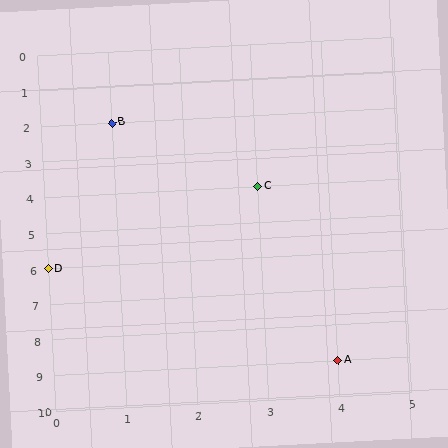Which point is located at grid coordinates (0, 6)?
Point D is at (0, 6).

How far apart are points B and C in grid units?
Points B and C are 2 columns and 2 rows apart (about 2.8 grid units diagonally).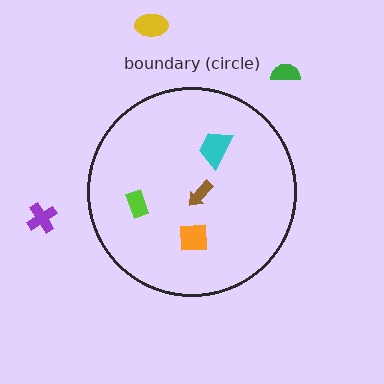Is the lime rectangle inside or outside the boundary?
Inside.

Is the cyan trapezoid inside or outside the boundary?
Inside.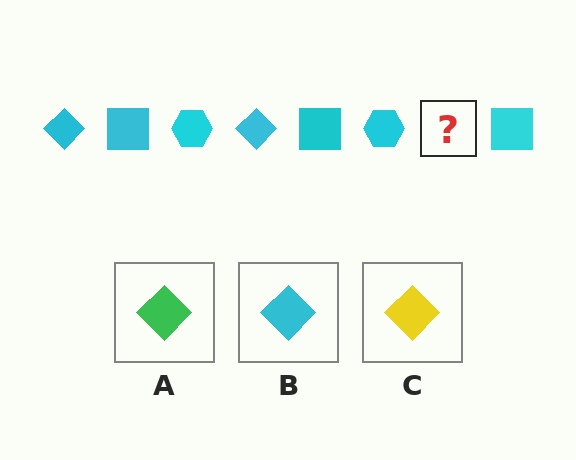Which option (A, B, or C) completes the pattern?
B.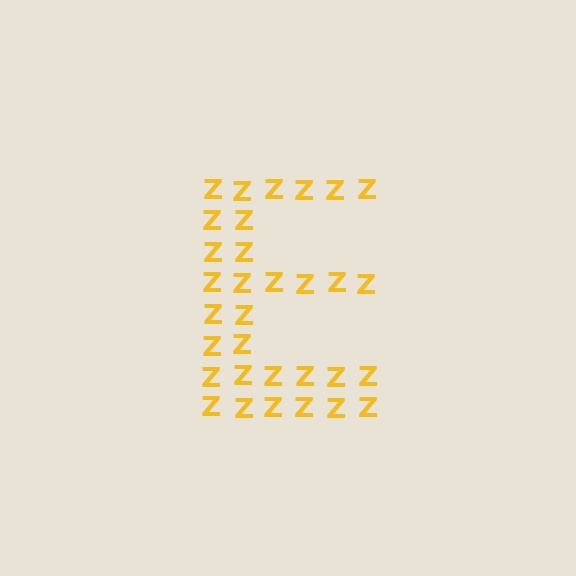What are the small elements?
The small elements are letter Z's.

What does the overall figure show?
The overall figure shows the letter E.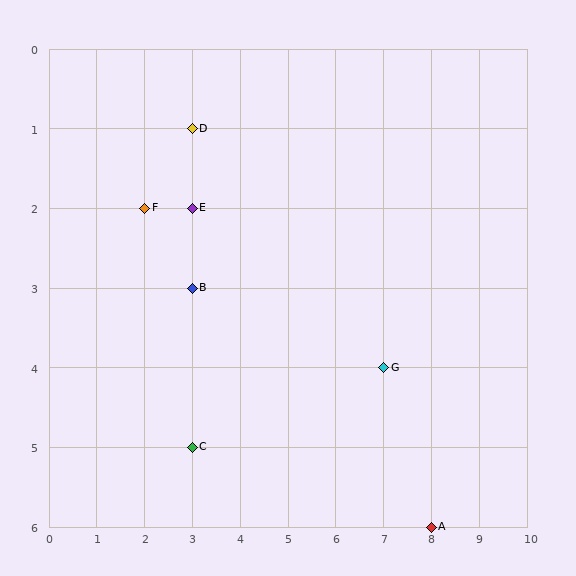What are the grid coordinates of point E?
Point E is at grid coordinates (3, 2).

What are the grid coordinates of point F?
Point F is at grid coordinates (2, 2).